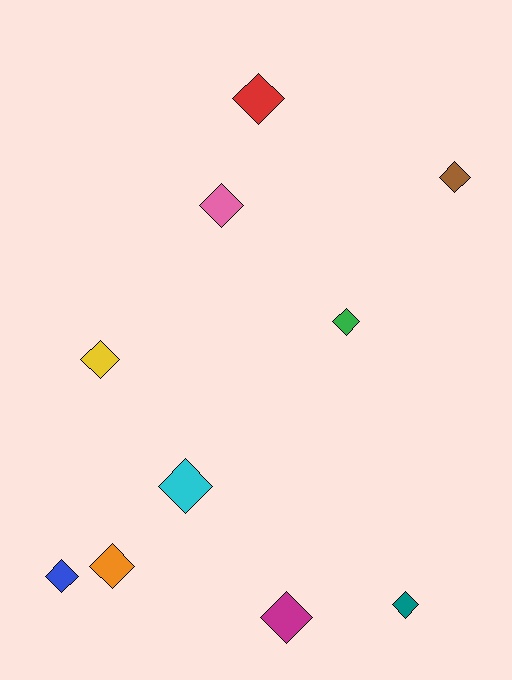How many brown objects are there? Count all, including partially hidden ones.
There is 1 brown object.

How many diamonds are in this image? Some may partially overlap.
There are 10 diamonds.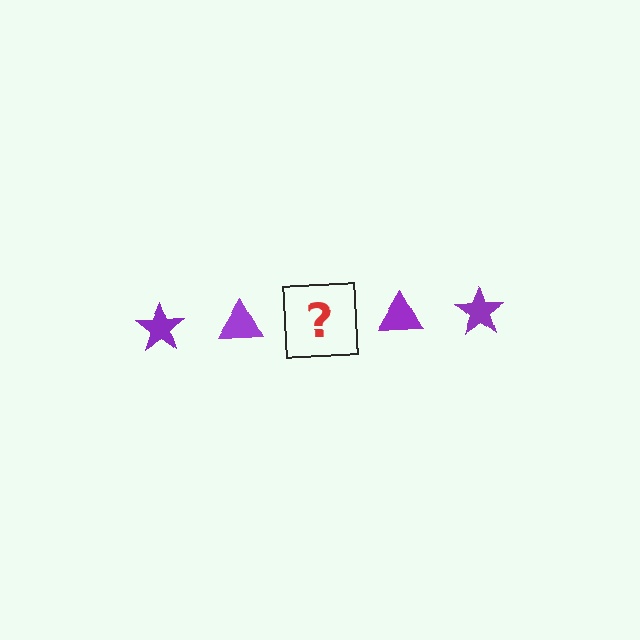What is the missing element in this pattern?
The missing element is a purple star.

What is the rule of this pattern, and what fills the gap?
The rule is that the pattern cycles through star, triangle shapes in purple. The gap should be filled with a purple star.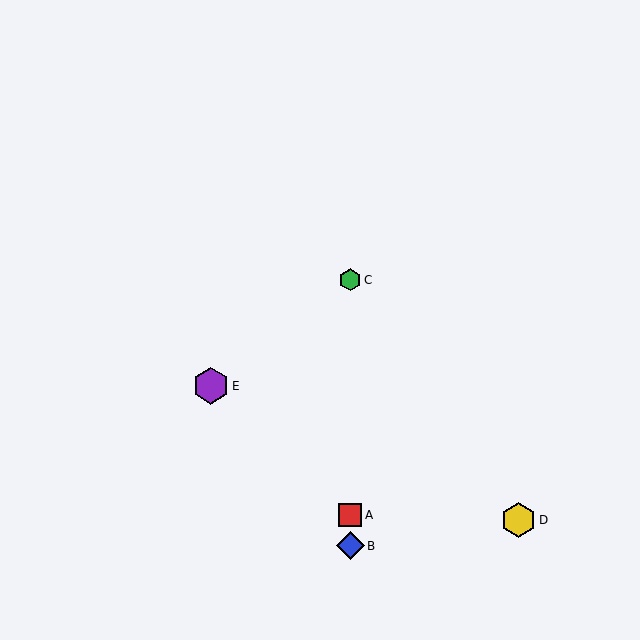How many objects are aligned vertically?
3 objects (A, B, C) are aligned vertically.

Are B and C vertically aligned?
Yes, both are at x≈350.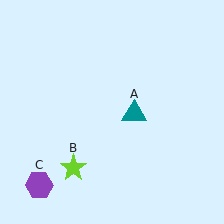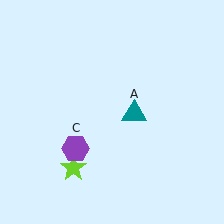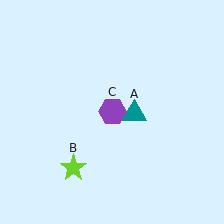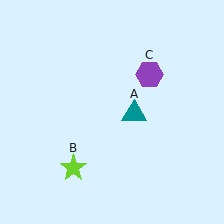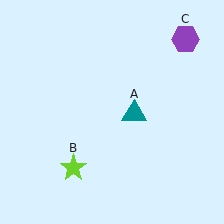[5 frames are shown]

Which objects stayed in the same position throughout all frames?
Teal triangle (object A) and lime star (object B) remained stationary.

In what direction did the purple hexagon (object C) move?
The purple hexagon (object C) moved up and to the right.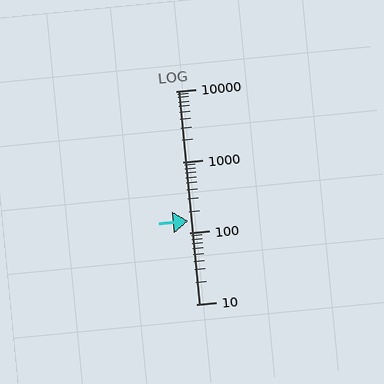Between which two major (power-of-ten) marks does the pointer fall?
The pointer is between 100 and 1000.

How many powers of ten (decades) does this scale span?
The scale spans 3 decades, from 10 to 10000.